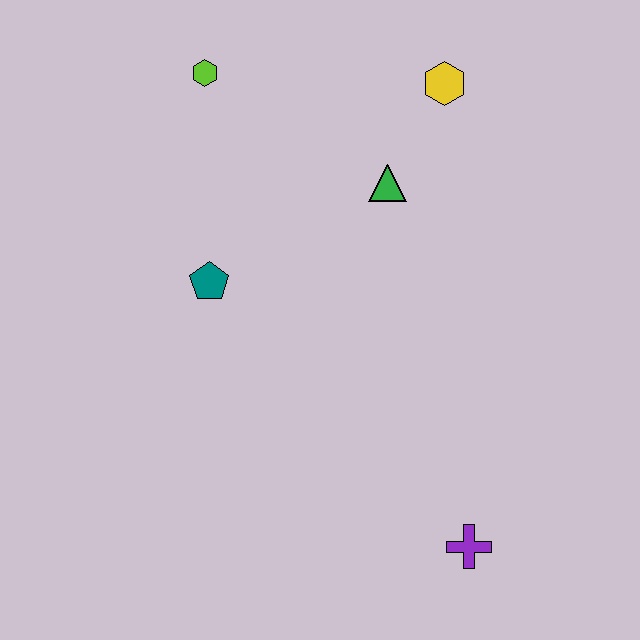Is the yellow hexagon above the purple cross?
Yes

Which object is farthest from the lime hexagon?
The purple cross is farthest from the lime hexagon.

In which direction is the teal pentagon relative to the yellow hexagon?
The teal pentagon is to the left of the yellow hexagon.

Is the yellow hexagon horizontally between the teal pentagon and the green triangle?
No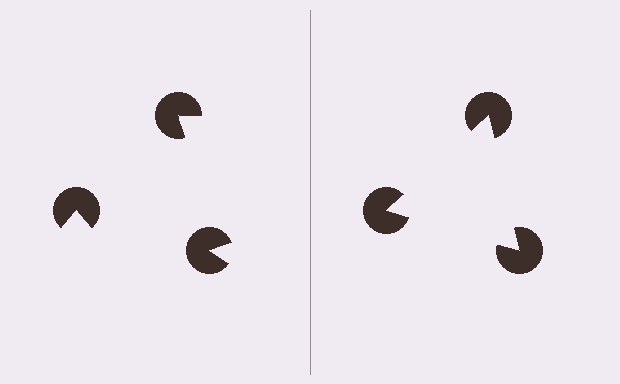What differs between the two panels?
The pac-man discs are positioned identically on both sides; only the wedge orientations differ. On the right they align to a triangle; on the left they are misaligned.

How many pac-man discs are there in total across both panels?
6 — 3 on each side.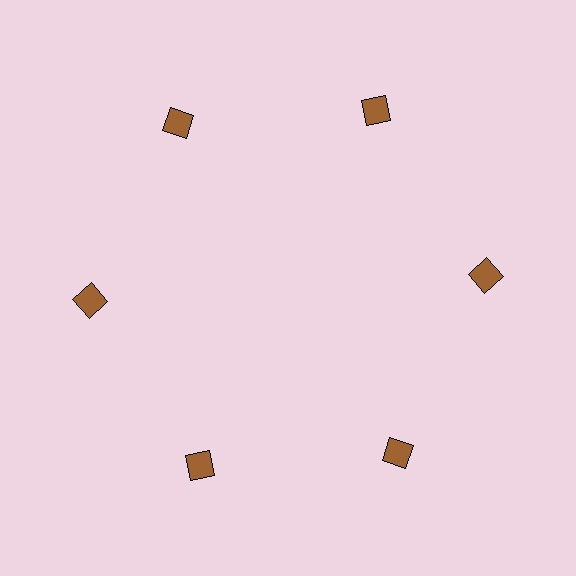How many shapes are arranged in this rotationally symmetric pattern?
There are 6 shapes, arranged in 6 groups of 1.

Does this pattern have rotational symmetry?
Yes, this pattern has 6-fold rotational symmetry. It looks the same after rotating 60 degrees around the center.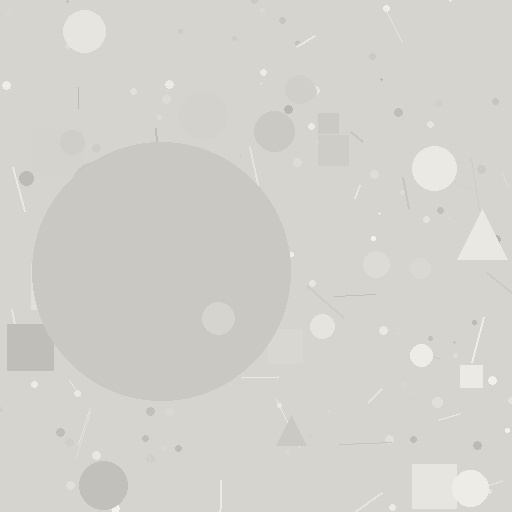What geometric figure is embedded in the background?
A circle is embedded in the background.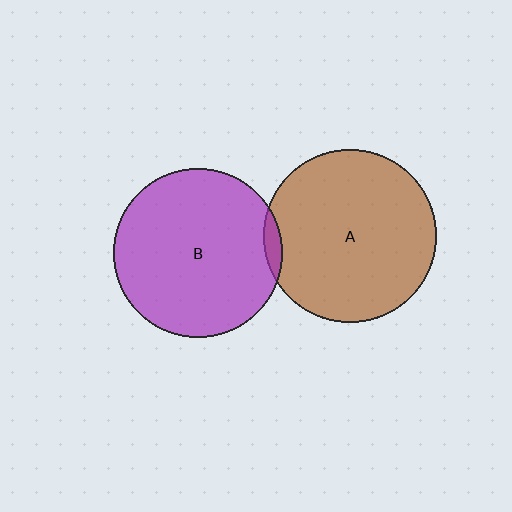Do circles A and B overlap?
Yes.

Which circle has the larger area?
Circle A (brown).